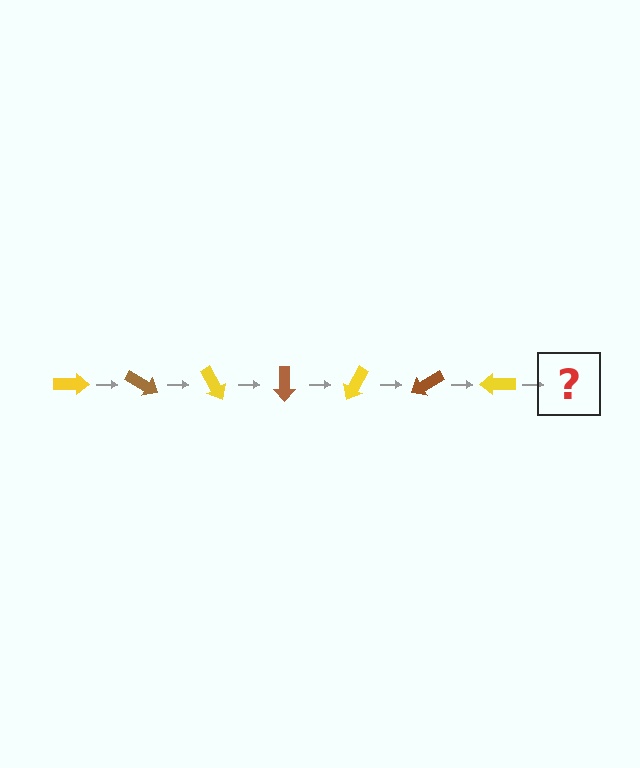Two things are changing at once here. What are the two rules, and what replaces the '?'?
The two rules are that it rotates 30 degrees each step and the color cycles through yellow and brown. The '?' should be a brown arrow, rotated 210 degrees from the start.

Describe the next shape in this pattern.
It should be a brown arrow, rotated 210 degrees from the start.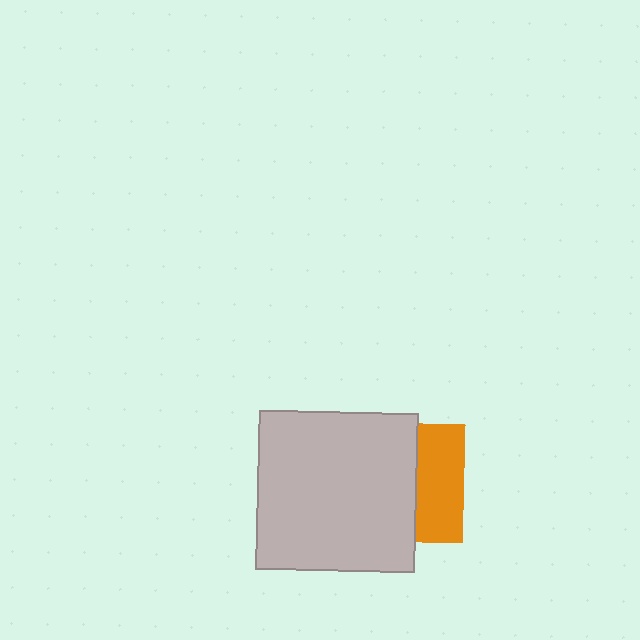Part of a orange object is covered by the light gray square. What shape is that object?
It is a square.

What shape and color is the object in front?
The object in front is a light gray square.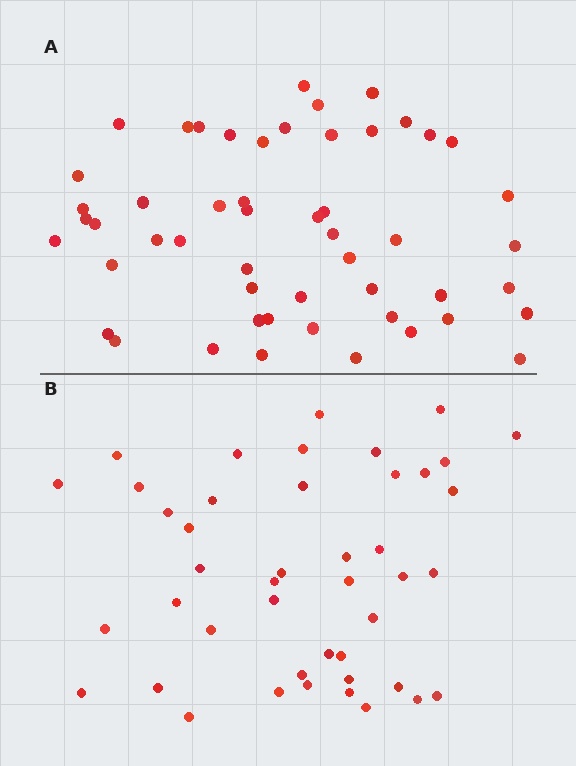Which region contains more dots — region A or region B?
Region A (the top region) has more dots.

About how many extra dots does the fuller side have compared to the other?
Region A has roughly 8 or so more dots than region B.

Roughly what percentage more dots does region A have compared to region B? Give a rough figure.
About 20% more.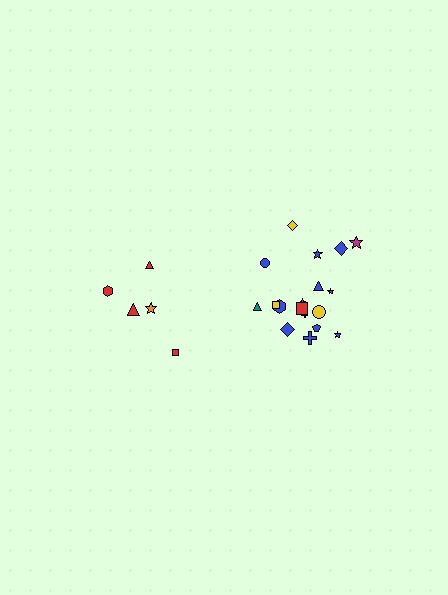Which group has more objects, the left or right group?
The right group.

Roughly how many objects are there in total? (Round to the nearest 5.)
Roughly 25 objects in total.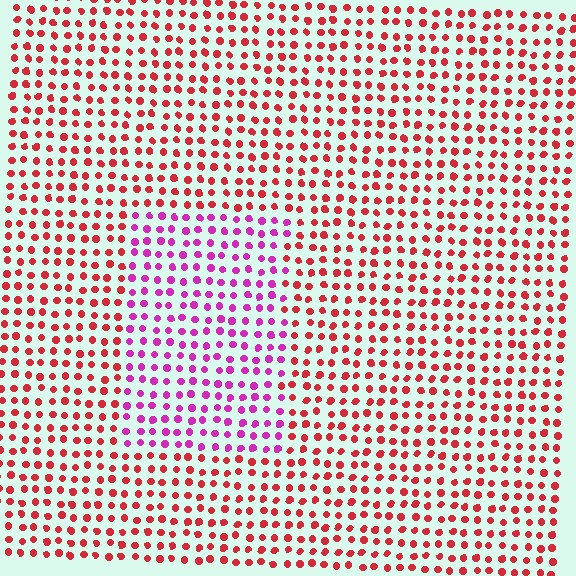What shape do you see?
I see a rectangle.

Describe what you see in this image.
The image is filled with small red elements in a uniform arrangement. A rectangle-shaped region is visible where the elements are tinted to a slightly different hue, forming a subtle color boundary.